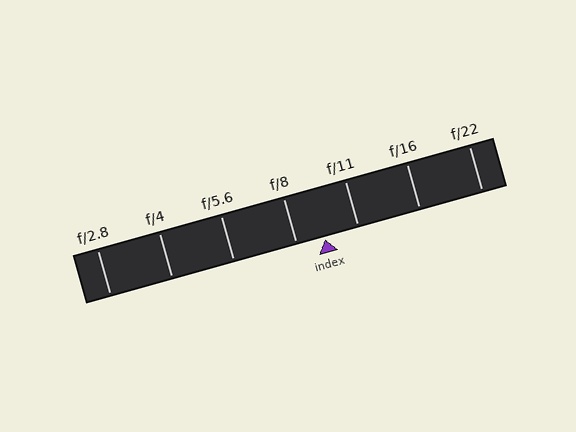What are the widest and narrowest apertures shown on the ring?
The widest aperture shown is f/2.8 and the narrowest is f/22.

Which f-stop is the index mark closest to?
The index mark is closest to f/8.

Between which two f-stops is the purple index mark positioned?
The index mark is between f/8 and f/11.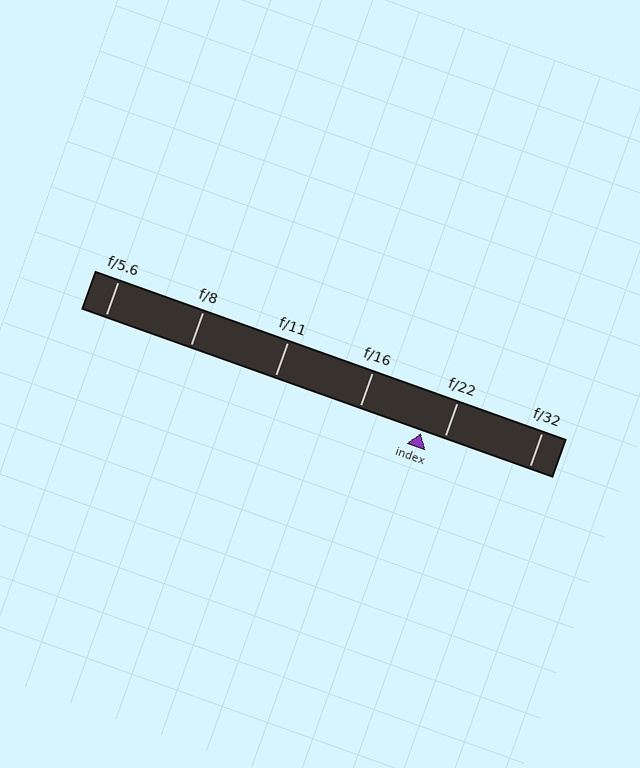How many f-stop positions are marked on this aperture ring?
There are 6 f-stop positions marked.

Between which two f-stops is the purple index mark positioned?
The index mark is between f/16 and f/22.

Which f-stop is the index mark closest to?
The index mark is closest to f/22.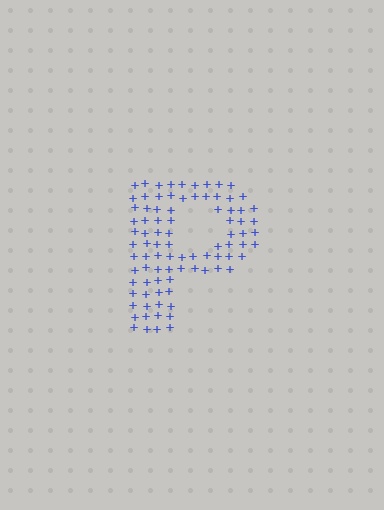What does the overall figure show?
The overall figure shows the letter P.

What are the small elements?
The small elements are plus signs.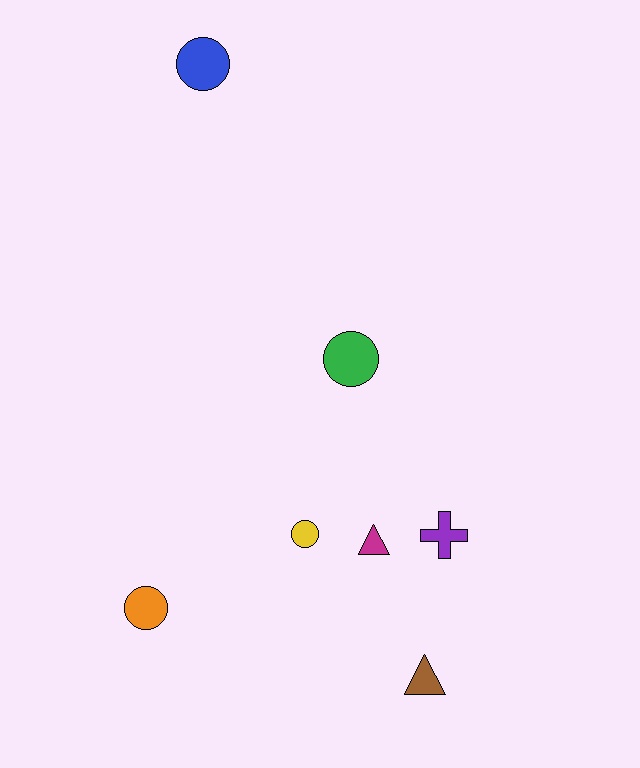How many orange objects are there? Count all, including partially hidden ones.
There is 1 orange object.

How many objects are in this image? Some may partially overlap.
There are 7 objects.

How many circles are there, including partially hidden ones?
There are 4 circles.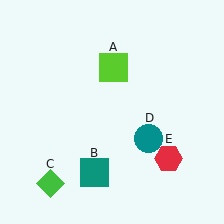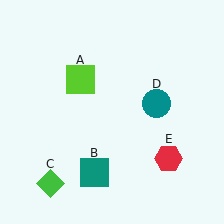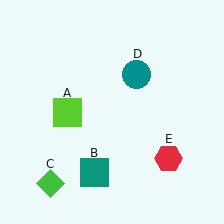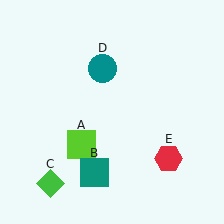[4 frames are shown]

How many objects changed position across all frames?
2 objects changed position: lime square (object A), teal circle (object D).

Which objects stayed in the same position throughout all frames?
Teal square (object B) and green diamond (object C) and red hexagon (object E) remained stationary.